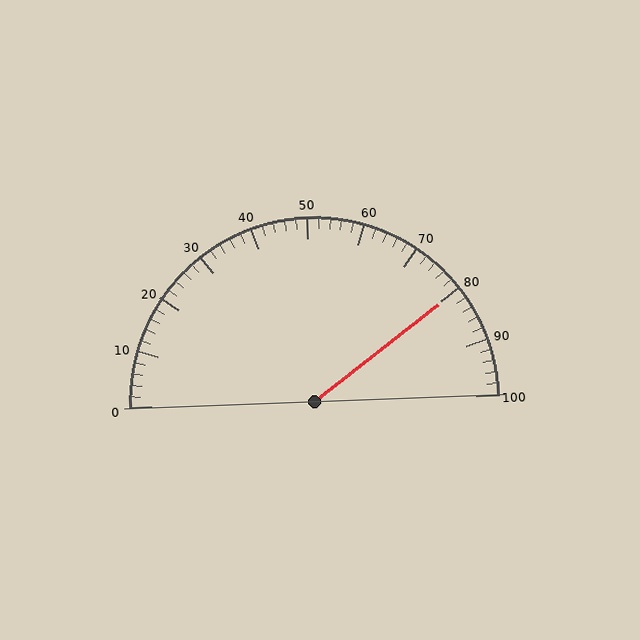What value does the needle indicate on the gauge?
The needle indicates approximately 80.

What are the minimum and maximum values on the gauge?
The gauge ranges from 0 to 100.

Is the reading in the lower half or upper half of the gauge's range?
The reading is in the upper half of the range (0 to 100).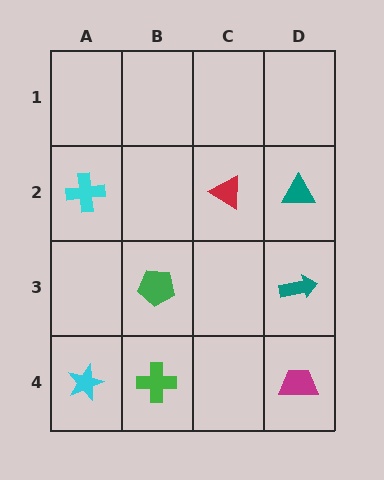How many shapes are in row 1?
0 shapes.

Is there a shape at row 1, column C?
No, that cell is empty.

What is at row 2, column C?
A red triangle.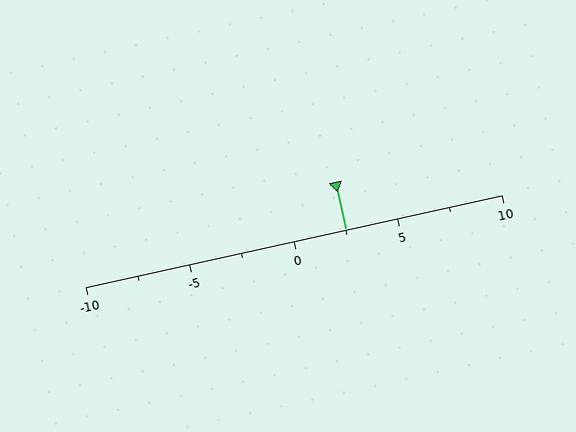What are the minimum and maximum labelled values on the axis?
The axis runs from -10 to 10.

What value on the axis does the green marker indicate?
The marker indicates approximately 2.5.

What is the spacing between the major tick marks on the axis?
The major ticks are spaced 5 apart.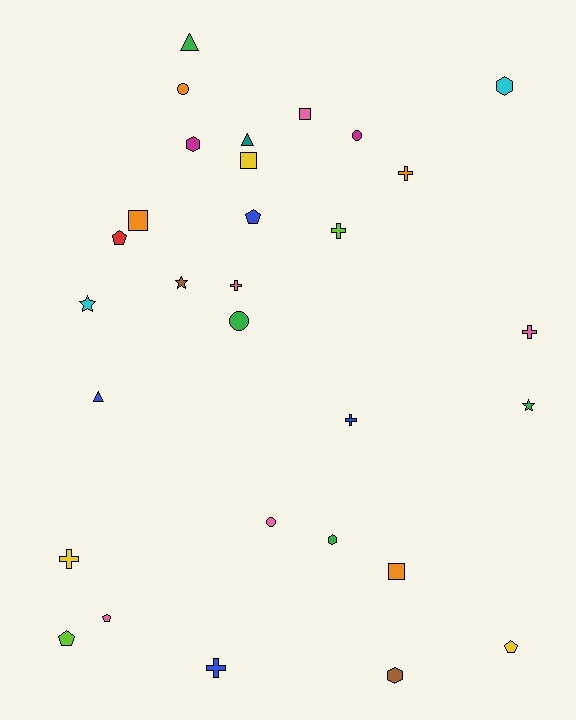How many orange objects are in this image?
There are 4 orange objects.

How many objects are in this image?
There are 30 objects.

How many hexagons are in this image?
There are 4 hexagons.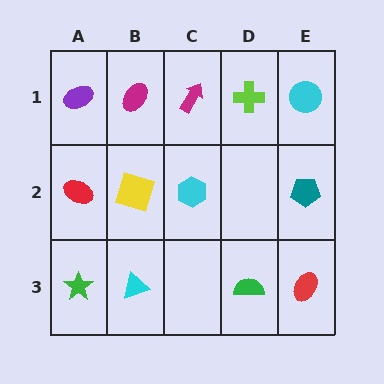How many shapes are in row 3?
4 shapes.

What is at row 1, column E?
A cyan circle.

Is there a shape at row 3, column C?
No, that cell is empty.